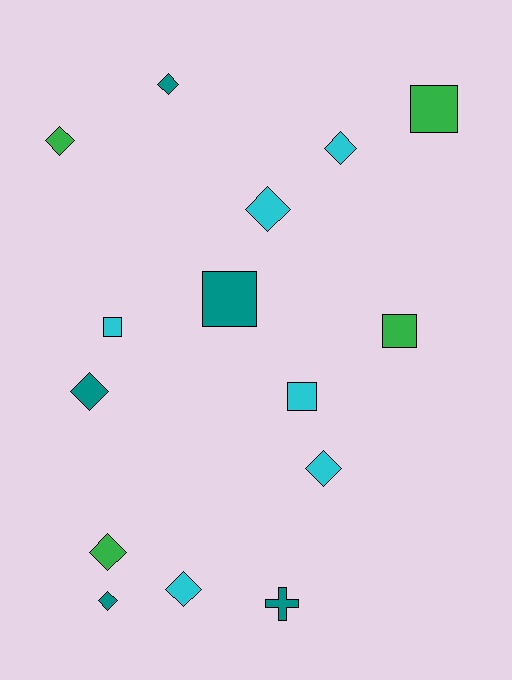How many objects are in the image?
There are 15 objects.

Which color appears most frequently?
Cyan, with 6 objects.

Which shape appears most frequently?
Diamond, with 9 objects.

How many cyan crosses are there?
There are no cyan crosses.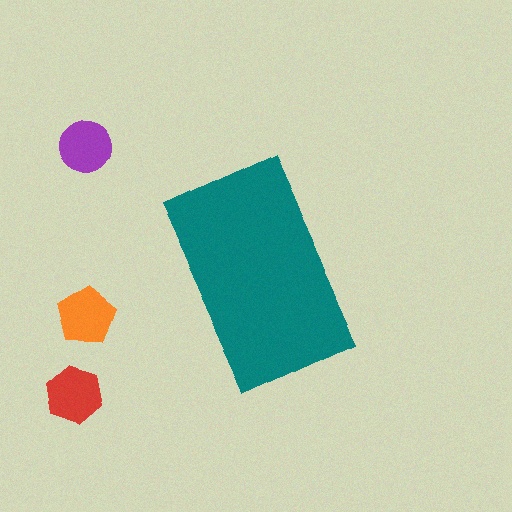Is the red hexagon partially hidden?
No, the red hexagon is fully visible.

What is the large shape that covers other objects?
A teal rectangle.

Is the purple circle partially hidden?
No, the purple circle is fully visible.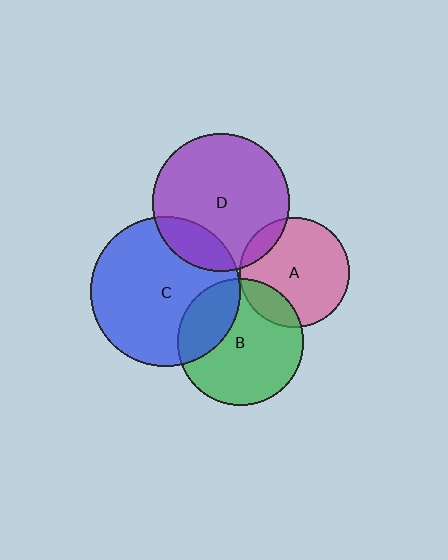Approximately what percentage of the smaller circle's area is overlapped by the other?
Approximately 30%.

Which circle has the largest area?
Circle C (blue).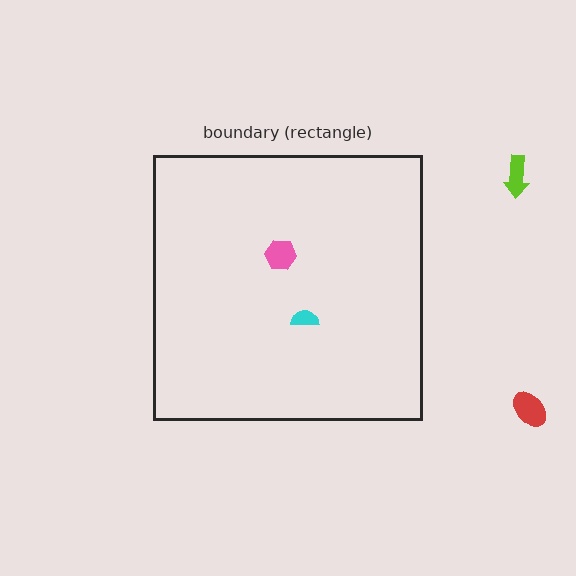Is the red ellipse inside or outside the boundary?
Outside.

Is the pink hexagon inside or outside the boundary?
Inside.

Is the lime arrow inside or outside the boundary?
Outside.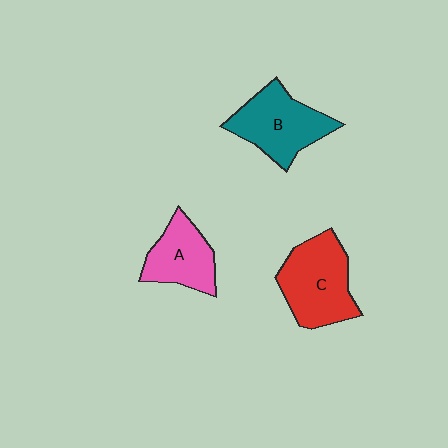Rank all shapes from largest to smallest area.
From largest to smallest: C (red), B (teal), A (pink).